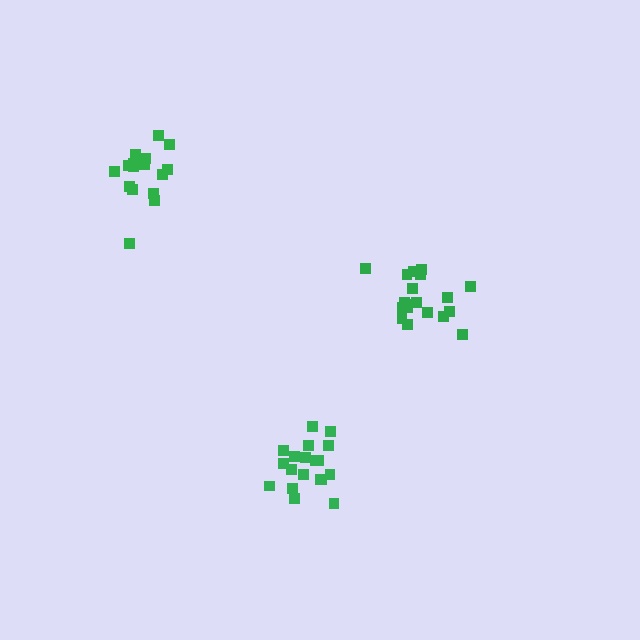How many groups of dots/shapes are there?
There are 3 groups.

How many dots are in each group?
Group 1: 19 dots, Group 2: 19 dots, Group 3: 17 dots (55 total).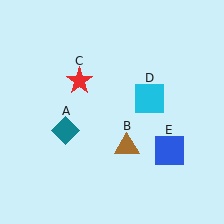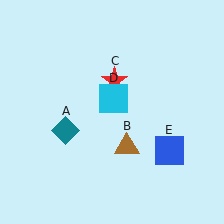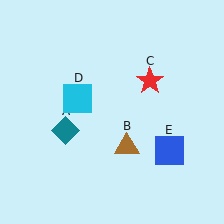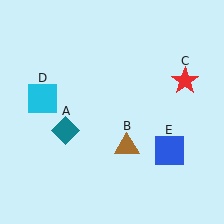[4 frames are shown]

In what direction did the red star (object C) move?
The red star (object C) moved right.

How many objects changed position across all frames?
2 objects changed position: red star (object C), cyan square (object D).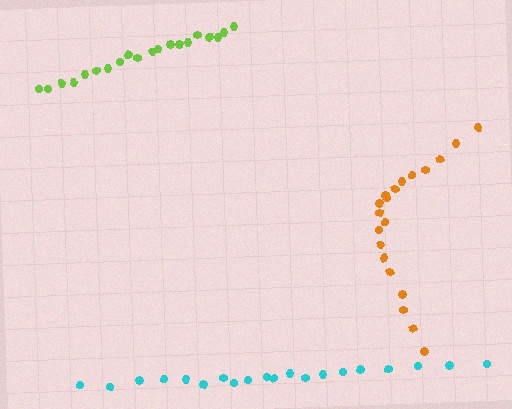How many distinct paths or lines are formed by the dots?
There are 3 distinct paths.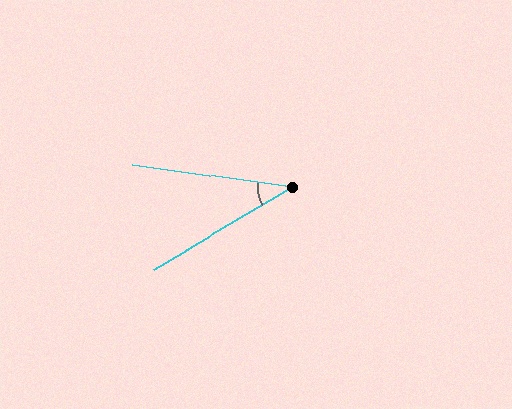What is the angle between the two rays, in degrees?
Approximately 39 degrees.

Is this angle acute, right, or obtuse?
It is acute.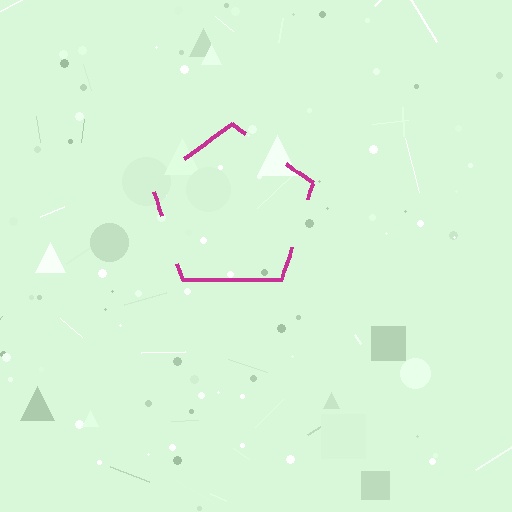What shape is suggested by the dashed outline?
The dashed outline suggests a pentagon.